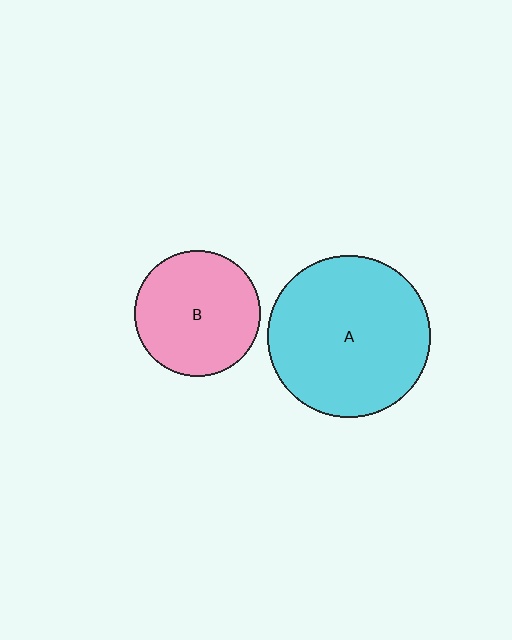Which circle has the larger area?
Circle A (cyan).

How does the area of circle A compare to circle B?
Approximately 1.7 times.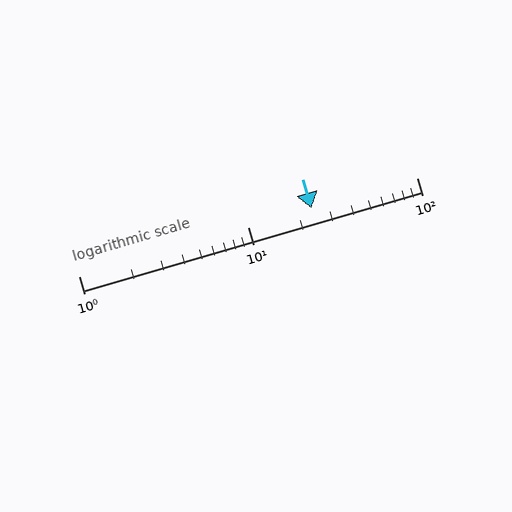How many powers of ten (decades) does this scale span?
The scale spans 2 decades, from 1 to 100.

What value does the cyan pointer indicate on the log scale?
The pointer indicates approximately 24.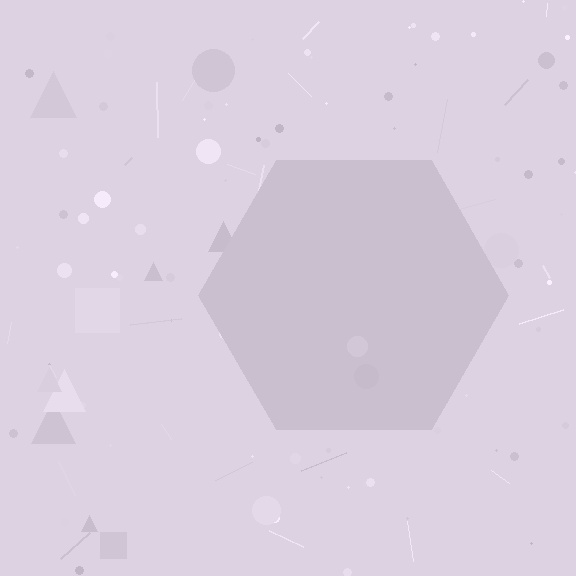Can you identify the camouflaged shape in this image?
The camouflaged shape is a hexagon.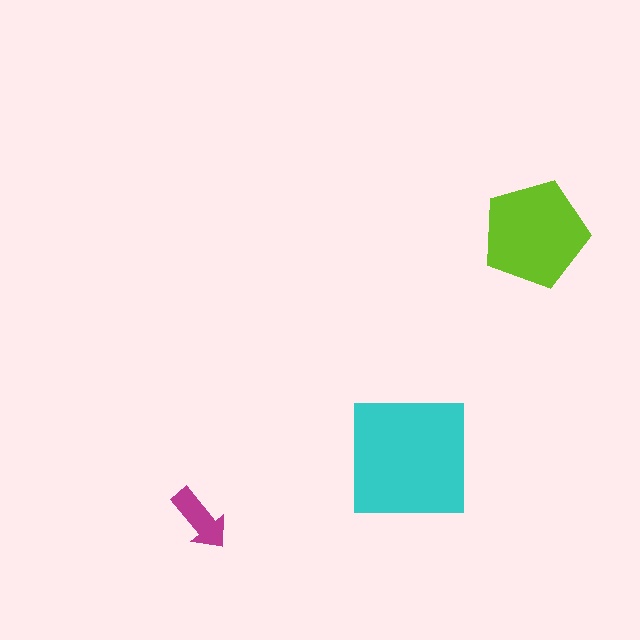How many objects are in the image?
There are 3 objects in the image.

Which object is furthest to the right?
The lime pentagon is rightmost.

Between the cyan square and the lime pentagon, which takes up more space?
The cyan square.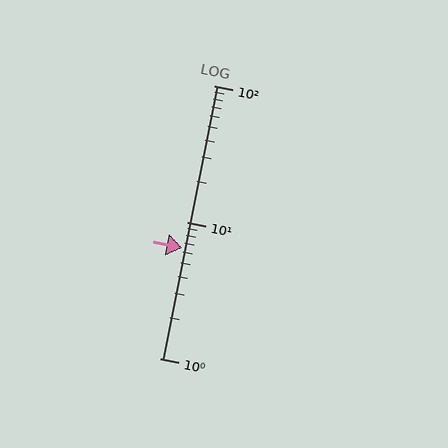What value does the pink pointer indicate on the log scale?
The pointer indicates approximately 6.4.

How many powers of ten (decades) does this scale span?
The scale spans 2 decades, from 1 to 100.